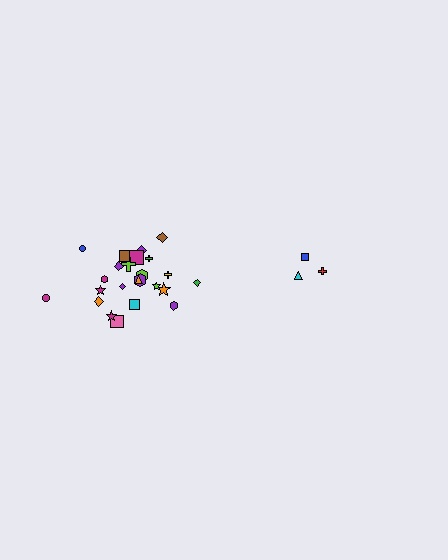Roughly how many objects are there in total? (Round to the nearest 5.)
Roughly 30 objects in total.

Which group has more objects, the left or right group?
The left group.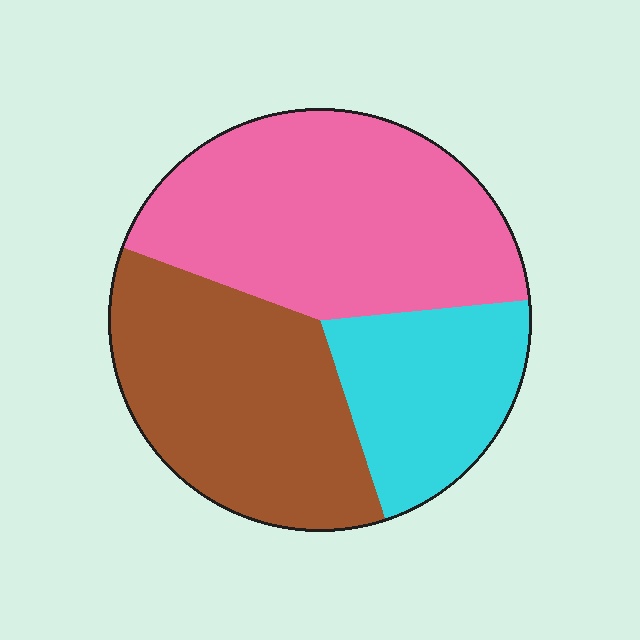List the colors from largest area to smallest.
From largest to smallest: pink, brown, cyan.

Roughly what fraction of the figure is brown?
Brown covers around 35% of the figure.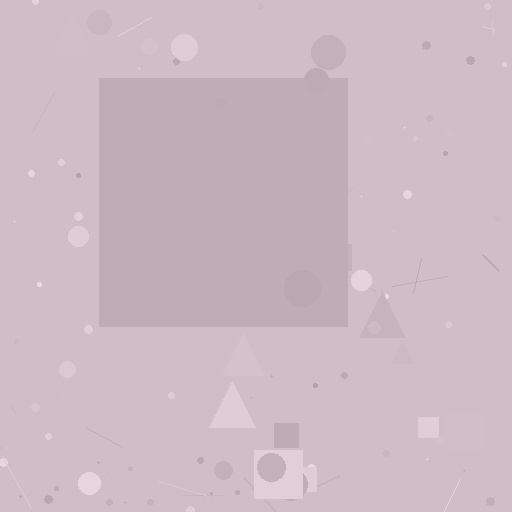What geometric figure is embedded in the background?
A square is embedded in the background.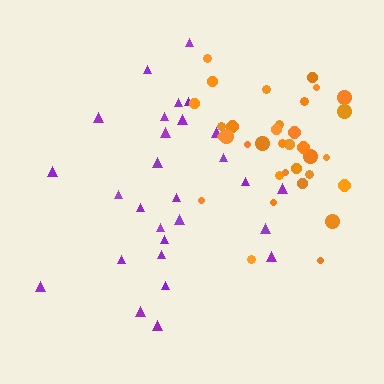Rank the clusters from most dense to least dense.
orange, purple.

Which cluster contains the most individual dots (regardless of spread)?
Orange (35).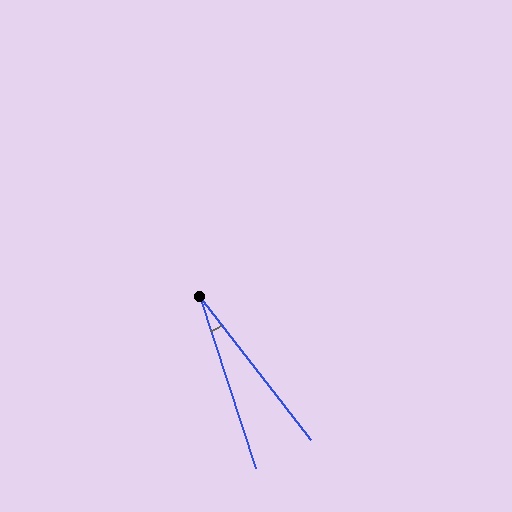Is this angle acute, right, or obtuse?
It is acute.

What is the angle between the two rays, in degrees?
Approximately 20 degrees.